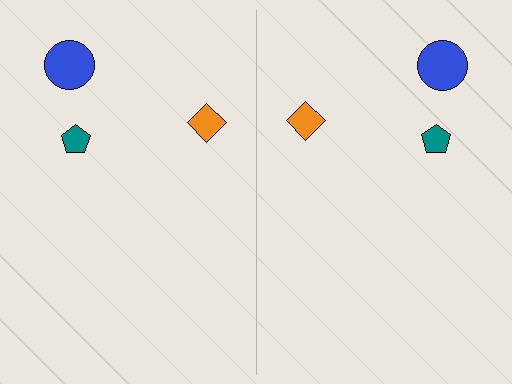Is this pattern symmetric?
Yes, this pattern has bilateral (reflection) symmetry.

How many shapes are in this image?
There are 6 shapes in this image.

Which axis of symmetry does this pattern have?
The pattern has a vertical axis of symmetry running through the center of the image.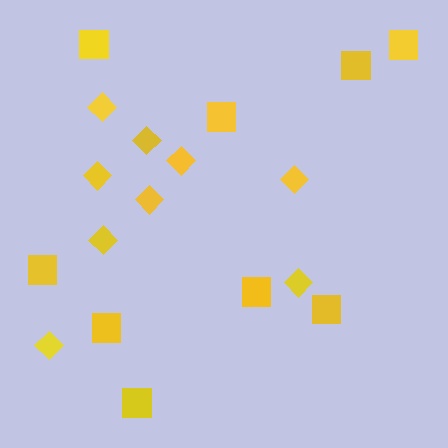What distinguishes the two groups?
There are 2 groups: one group of diamonds (9) and one group of squares (9).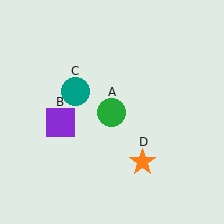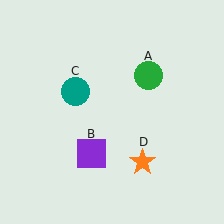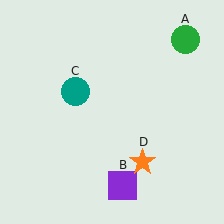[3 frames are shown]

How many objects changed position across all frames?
2 objects changed position: green circle (object A), purple square (object B).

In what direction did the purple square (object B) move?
The purple square (object B) moved down and to the right.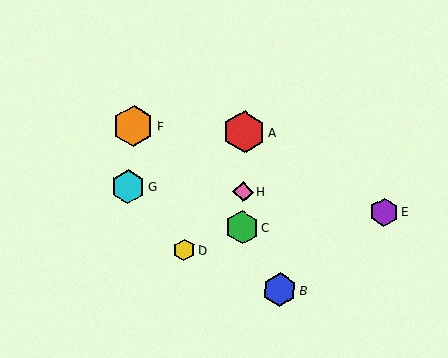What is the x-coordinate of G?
Object G is at x≈128.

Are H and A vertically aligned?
Yes, both are at x≈243.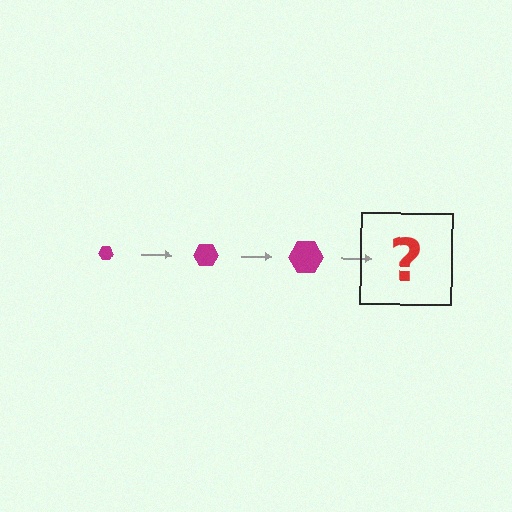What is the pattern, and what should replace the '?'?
The pattern is that the hexagon gets progressively larger each step. The '?' should be a magenta hexagon, larger than the previous one.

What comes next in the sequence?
The next element should be a magenta hexagon, larger than the previous one.